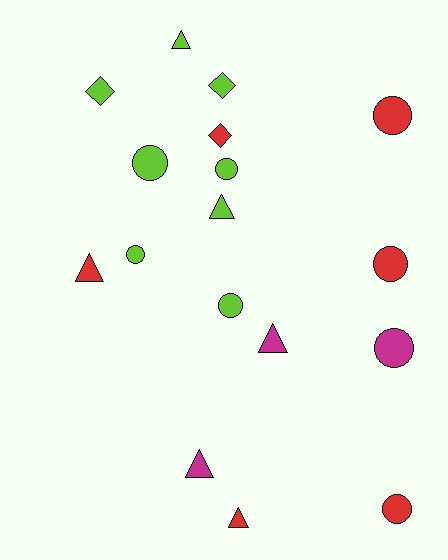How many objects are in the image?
There are 17 objects.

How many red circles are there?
There are 3 red circles.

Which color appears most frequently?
Lime, with 8 objects.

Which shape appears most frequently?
Circle, with 8 objects.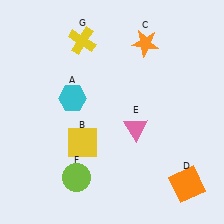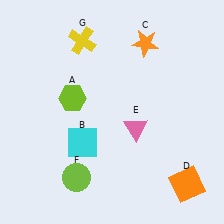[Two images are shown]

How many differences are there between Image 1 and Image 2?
There are 2 differences between the two images.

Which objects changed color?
A changed from cyan to lime. B changed from yellow to cyan.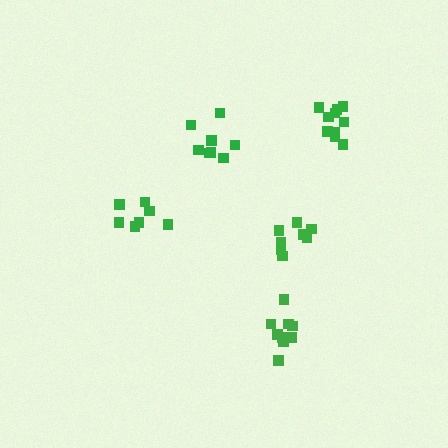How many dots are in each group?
Group 1: 9 dots, Group 2: 8 dots, Group 3: 7 dots, Group 4: 9 dots, Group 5: 10 dots (43 total).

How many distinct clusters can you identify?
There are 5 distinct clusters.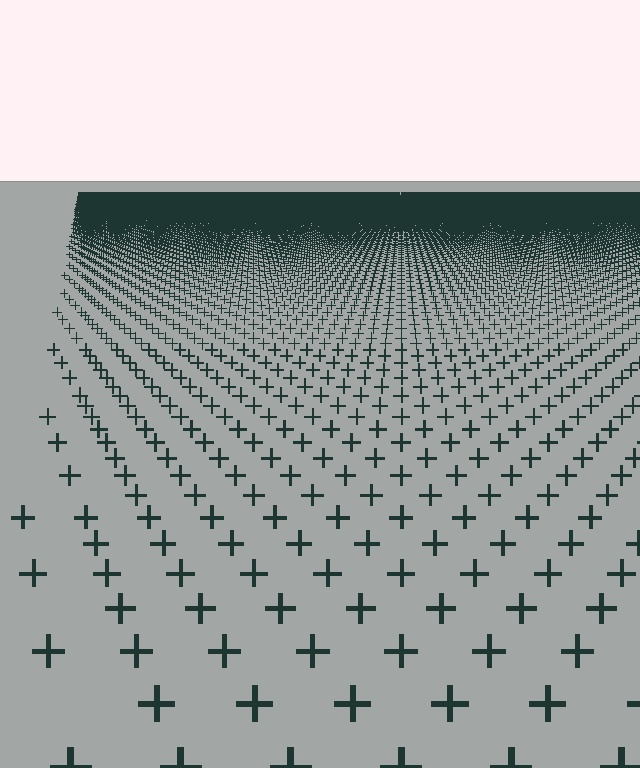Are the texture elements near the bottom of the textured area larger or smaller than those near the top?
Larger. Near the bottom, elements are closer to the viewer and appear at a bigger on-screen size.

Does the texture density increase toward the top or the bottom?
Density increases toward the top.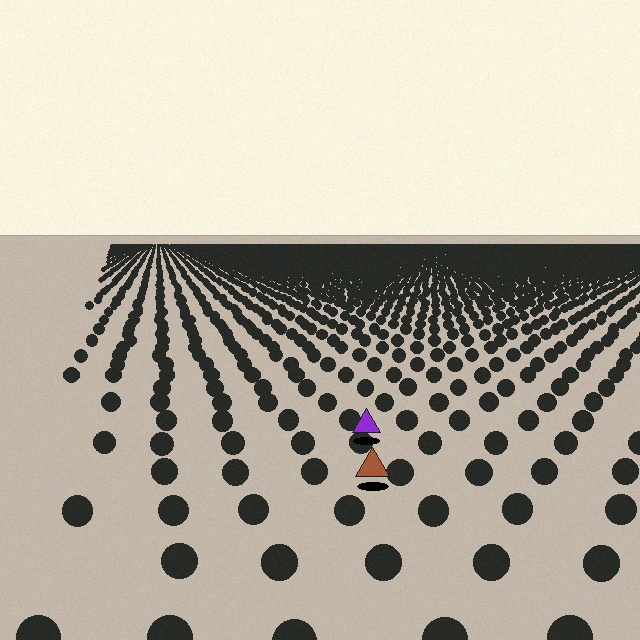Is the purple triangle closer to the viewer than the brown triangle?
No. The brown triangle is closer — you can tell from the texture gradient: the ground texture is coarser near it.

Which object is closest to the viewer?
The brown triangle is closest. The texture marks near it are larger and more spread out.